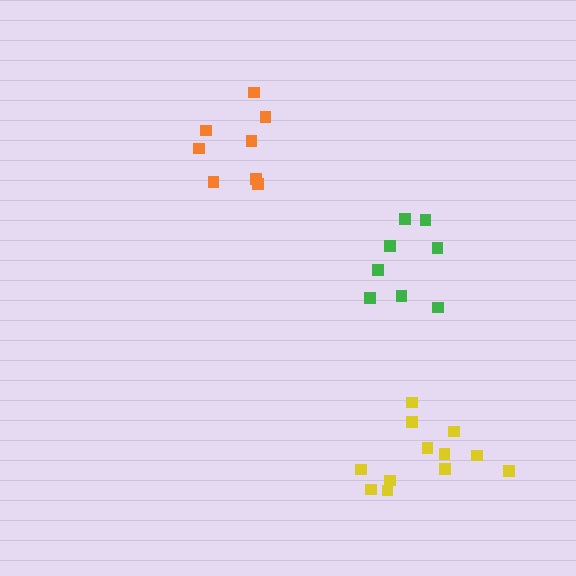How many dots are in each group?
Group 1: 8 dots, Group 2: 12 dots, Group 3: 8 dots (28 total).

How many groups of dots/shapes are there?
There are 3 groups.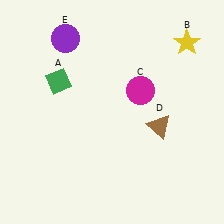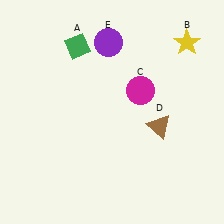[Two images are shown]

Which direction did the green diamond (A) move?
The green diamond (A) moved up.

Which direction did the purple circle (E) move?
The purple circle (E) moved right.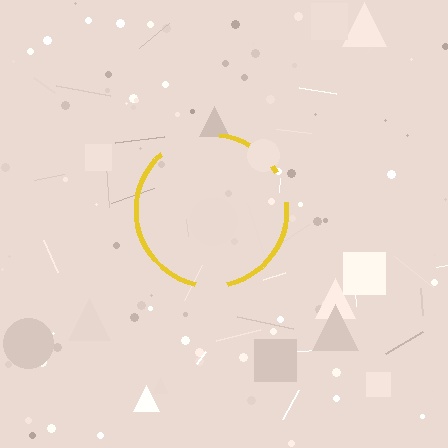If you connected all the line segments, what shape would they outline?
They would outline a circle.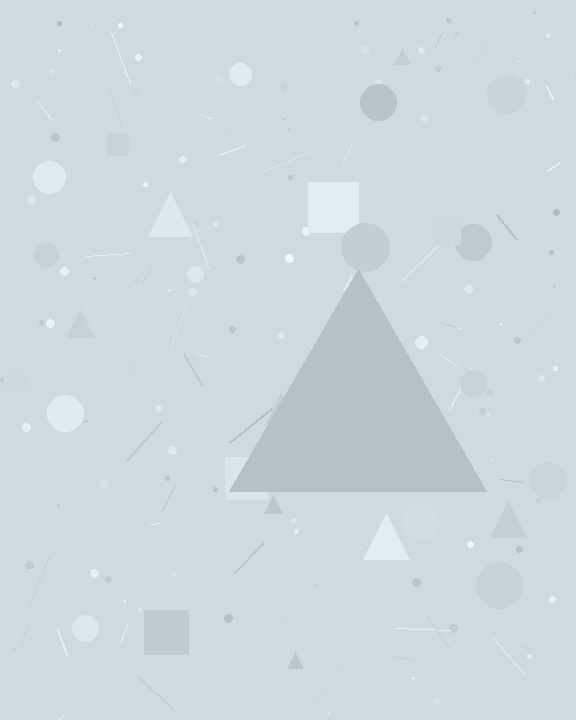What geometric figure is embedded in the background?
A triangle is embedded in the background.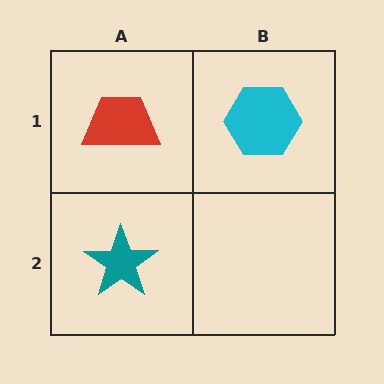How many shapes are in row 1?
2 shapes.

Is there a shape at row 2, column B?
No, that cell is empty.